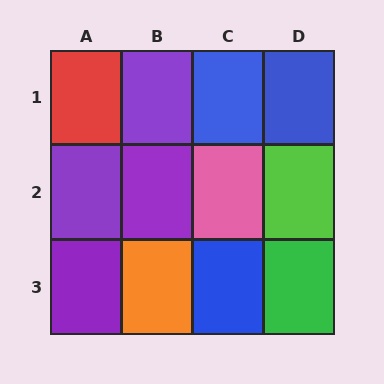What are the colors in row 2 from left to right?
Purple, purple, pink, lime.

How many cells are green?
1 cell is green.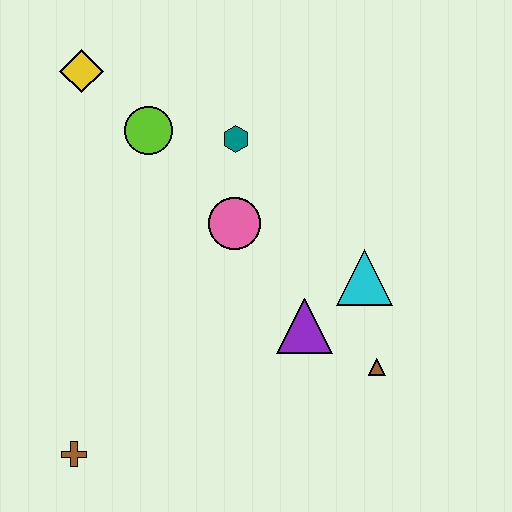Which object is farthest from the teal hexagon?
The brown cross is farthest from the teal hexagon.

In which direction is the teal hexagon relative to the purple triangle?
The teal hexagon is above the purple triangle.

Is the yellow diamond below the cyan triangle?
No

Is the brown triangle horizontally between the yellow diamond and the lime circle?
No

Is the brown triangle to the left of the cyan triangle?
No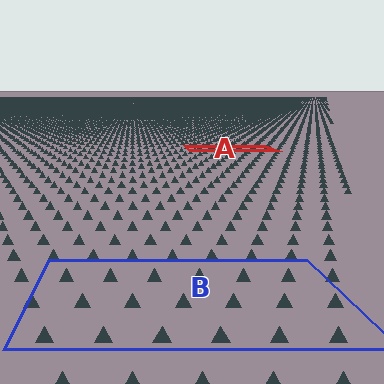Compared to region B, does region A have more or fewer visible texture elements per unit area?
Region A has more texture elements per unit area — they are packed more densely because it is farther away.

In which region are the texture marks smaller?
The texture marks are smaller in region A, because it is farther away.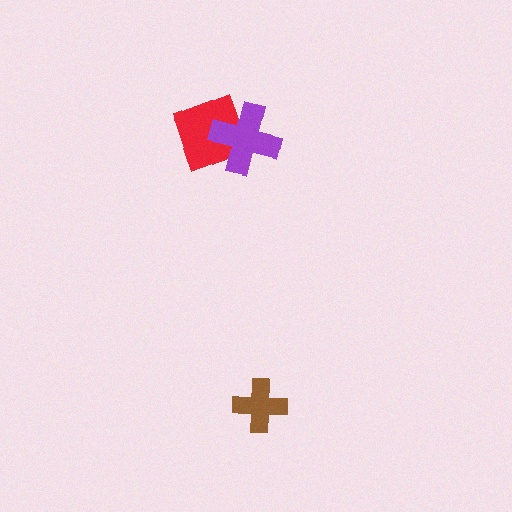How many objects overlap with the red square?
1 object overlaps with the red square.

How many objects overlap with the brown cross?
0 objects overlap with the brown cross.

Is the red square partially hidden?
Yes, it is partially covered by another shape.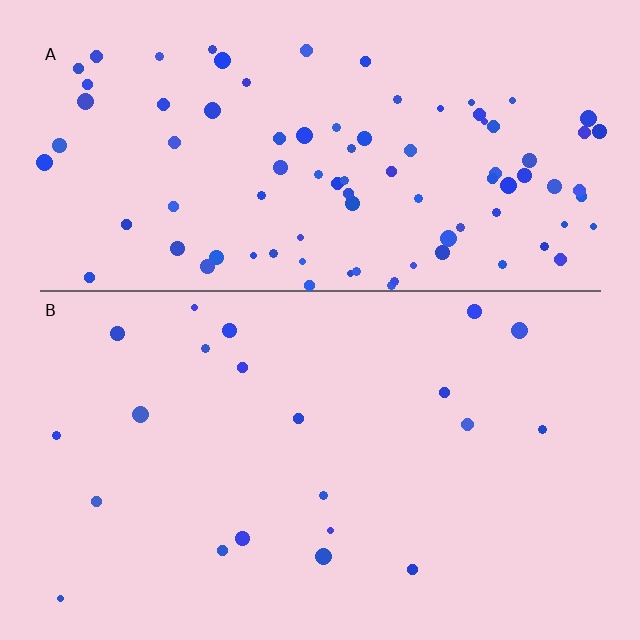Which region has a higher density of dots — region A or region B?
A (the top).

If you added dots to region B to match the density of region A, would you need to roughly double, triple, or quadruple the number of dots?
Approximately quadruple.